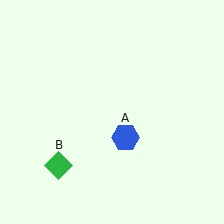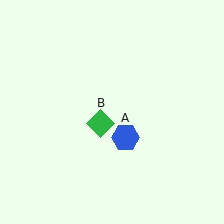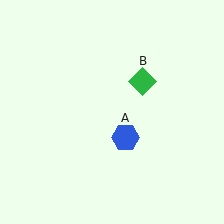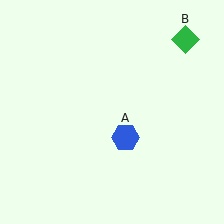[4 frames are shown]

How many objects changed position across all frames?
1 object changed position: green diamond (object B).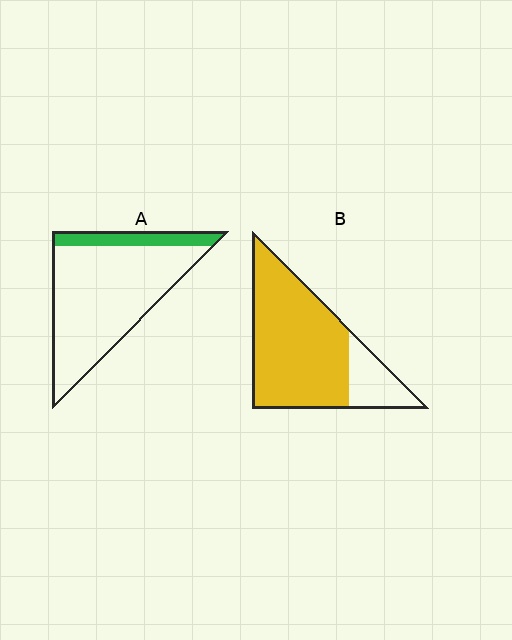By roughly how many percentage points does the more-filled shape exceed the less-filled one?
By roughly 65 percentage points (B over A).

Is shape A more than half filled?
No.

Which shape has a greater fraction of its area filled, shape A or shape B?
Shape B.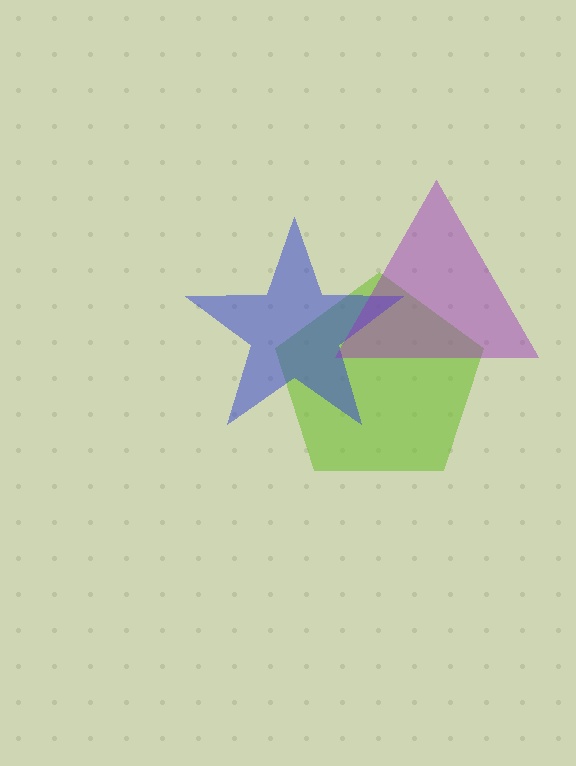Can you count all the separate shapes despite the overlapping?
Yes, there are 3 separate shapes.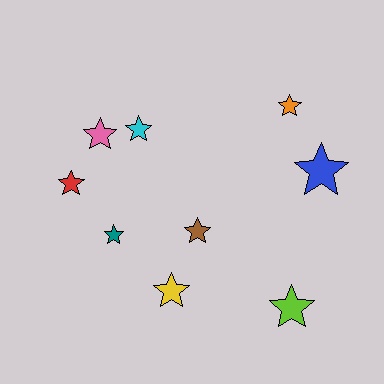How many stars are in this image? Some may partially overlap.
There are 9 stars.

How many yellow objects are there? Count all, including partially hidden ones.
There is 1 yellow object.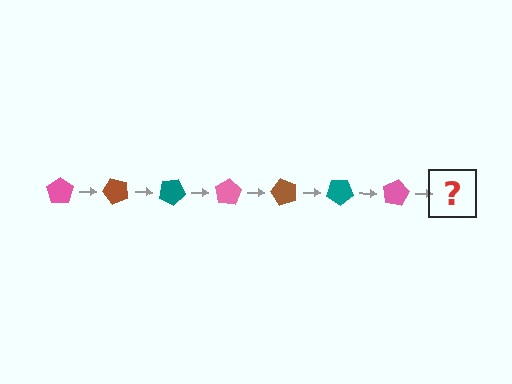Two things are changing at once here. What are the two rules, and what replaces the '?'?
The two rules are that it rotates 50 degrees each step and the color cycles through pink, brown, and teal. The '?' should be a brown pentagon, rotated 350 degrees from the start.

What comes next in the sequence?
The next element should be a brown pentagon, rotated 350 degrees from the start.